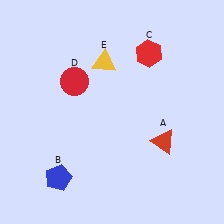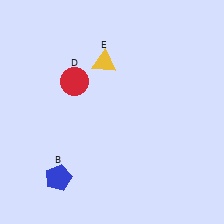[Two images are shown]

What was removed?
The red triangle (A), the red hexagon (C) were removed in Image 2.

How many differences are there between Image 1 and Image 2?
There are 2 differences between the two images.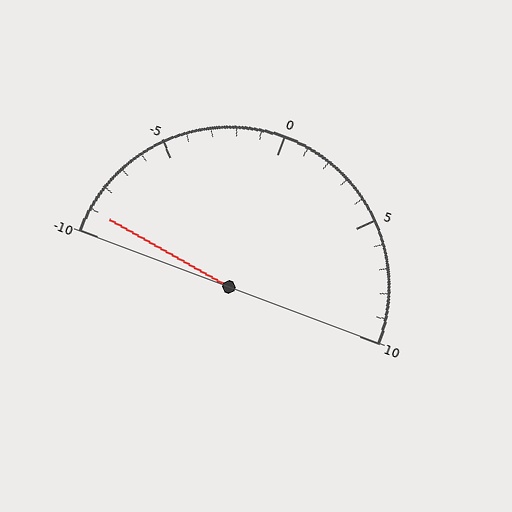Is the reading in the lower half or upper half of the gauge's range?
The reading is in the lower half of the range (-10 to 10).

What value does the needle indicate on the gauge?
The needle indicates approximately -9.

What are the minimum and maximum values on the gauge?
The gauge ranges from -10 to 10.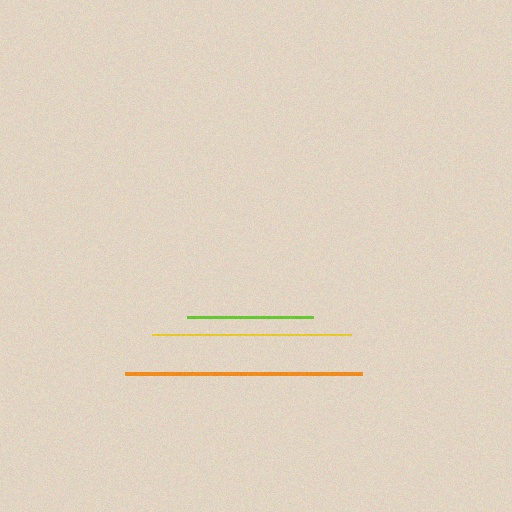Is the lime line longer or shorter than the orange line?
The orange line is longer than the lime line.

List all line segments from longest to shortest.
From longest to shortest: orange, yellow, lime.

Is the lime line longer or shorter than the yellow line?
The yellow line is longer than the lime line.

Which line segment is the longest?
The orange line is the longest at approximately 237 pixels.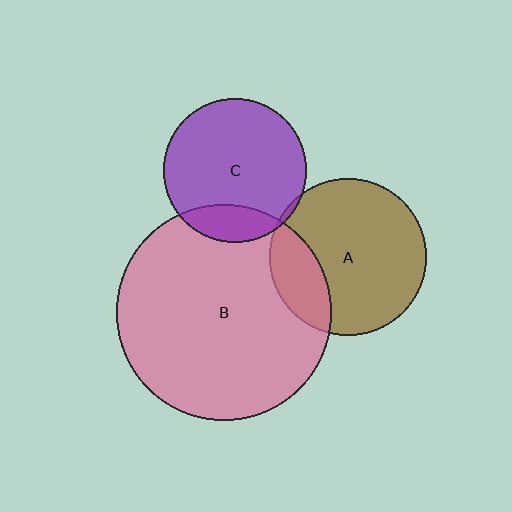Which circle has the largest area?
Circle B (pink).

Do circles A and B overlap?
Yes.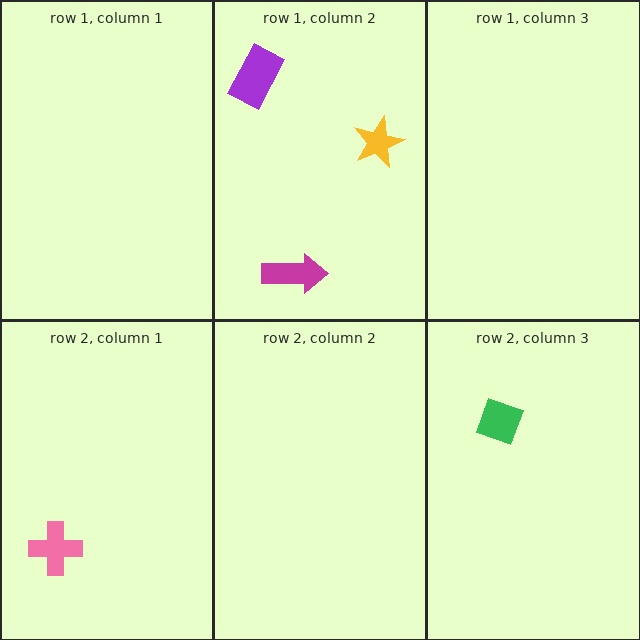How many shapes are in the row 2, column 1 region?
1.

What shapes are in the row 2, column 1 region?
The pink cross.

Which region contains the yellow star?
The row 1, column 2 region.